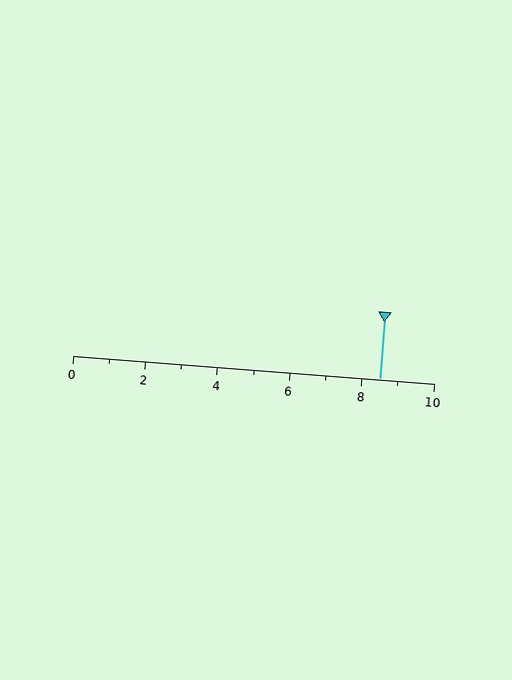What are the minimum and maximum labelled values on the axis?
The axis runs from 0 to 10.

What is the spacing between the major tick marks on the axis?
The major ticks are spaced 2 apart.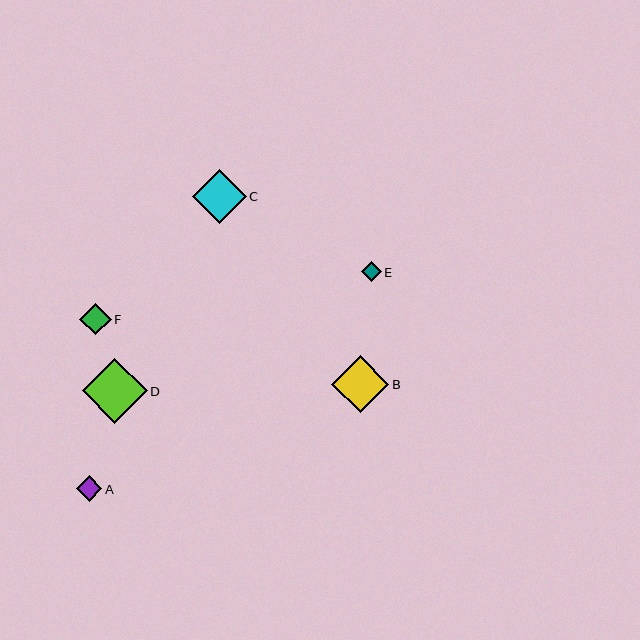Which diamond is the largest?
Diamond D is the largest with a size of approximately 65 pixels.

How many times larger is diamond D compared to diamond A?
Diamond D is approximately 2.5 times the size of diamond A.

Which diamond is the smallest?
Diamond E is the smallest with a size of approximately 20 pixels.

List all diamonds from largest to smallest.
From largest to smallest: D, B, C, F, A, E.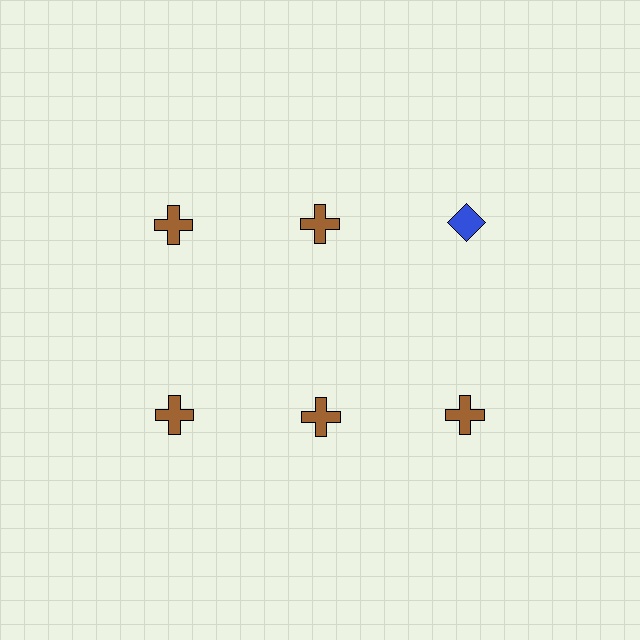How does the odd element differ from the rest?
It differs in both color (blue instead of brown) and shape (diamond instead of cross).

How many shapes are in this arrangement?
There are 6 shapes arranged in a grid pattern.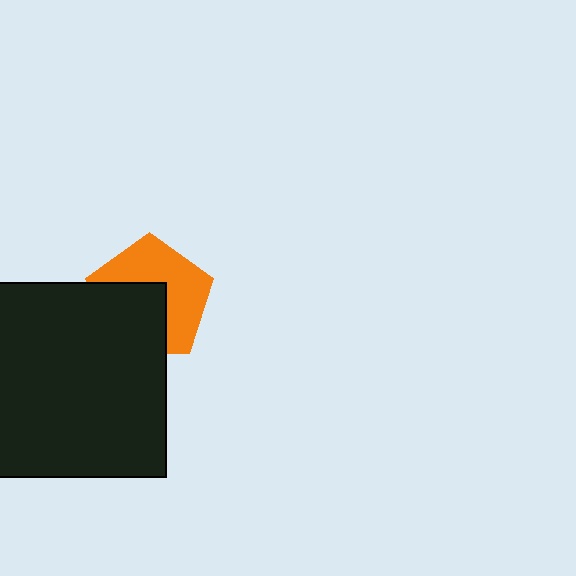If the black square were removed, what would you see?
You would see the complete orange pentagon.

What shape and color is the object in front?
The object in front is a black square.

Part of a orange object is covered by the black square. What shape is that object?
It is a pentagon.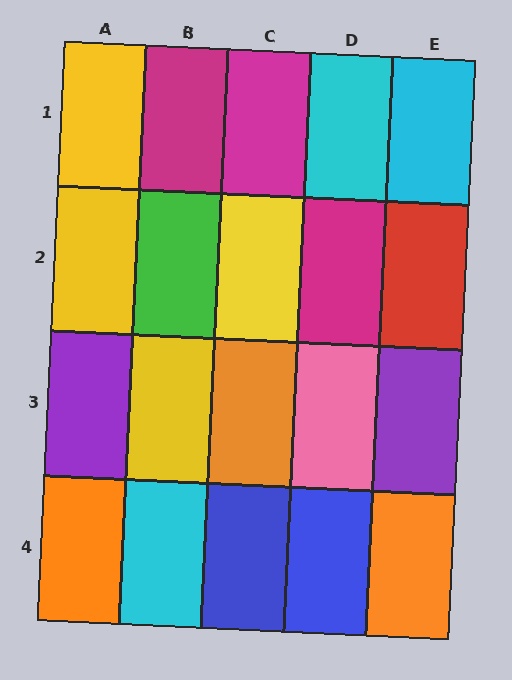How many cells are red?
1 cell is red.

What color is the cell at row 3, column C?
Orange.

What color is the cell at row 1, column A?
Yellow.